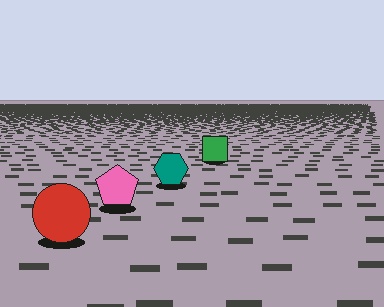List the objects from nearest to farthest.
From nearest to farthest: the red circle, the pink pentagon, the teal hexagon, the green square.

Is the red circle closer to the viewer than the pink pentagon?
Yes. The red circle is closer — you can tell from the texture gradient: the ground texture is coarser near it.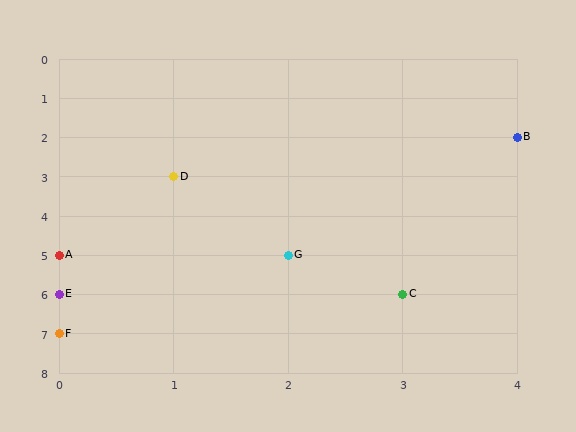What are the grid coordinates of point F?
Point F is at grid coordinates (0, 7).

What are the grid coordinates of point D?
Point D is at grid coordinates (1, 3).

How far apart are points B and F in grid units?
Points B and F are 4 columns and 5 rows apart (about 6.4 grid units diagonally).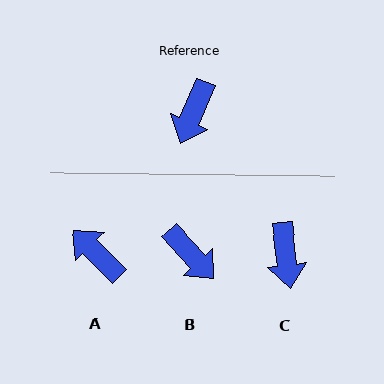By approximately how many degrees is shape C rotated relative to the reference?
Approximately 31 degrees counter-clockwise.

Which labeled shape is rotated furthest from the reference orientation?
A, about 112 degrees away.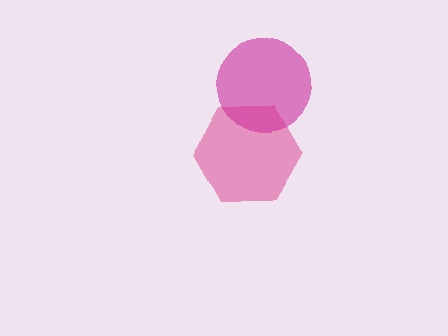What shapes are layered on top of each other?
The layered shapes are: a pink hexagon, a magenta circle.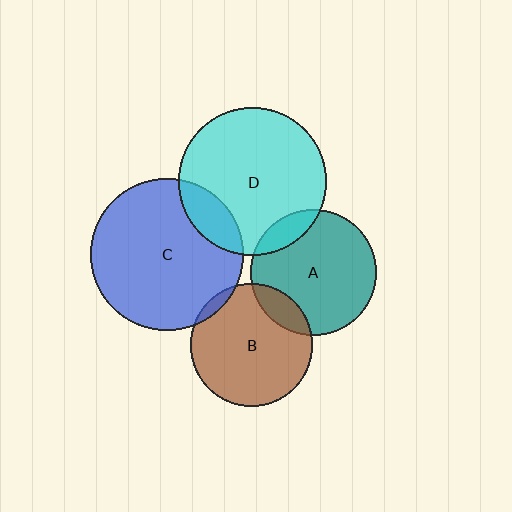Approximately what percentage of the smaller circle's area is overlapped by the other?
Approximately 5%.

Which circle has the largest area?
Circle C (blue).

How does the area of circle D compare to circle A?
Approximately 1.4 times.